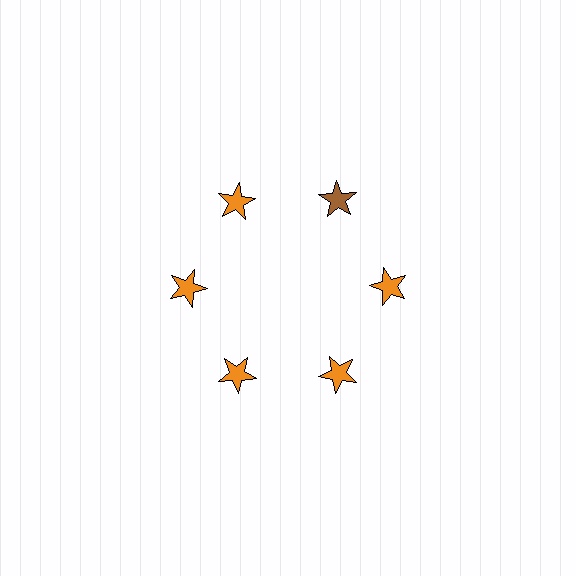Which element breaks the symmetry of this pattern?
The brown star at roughly the 1 o'clock position breaks the symmetry. All other shapes are orange stars.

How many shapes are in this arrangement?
There are 6 shapes arranged in a ring pattern.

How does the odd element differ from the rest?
It has a different color: brown instead of orange.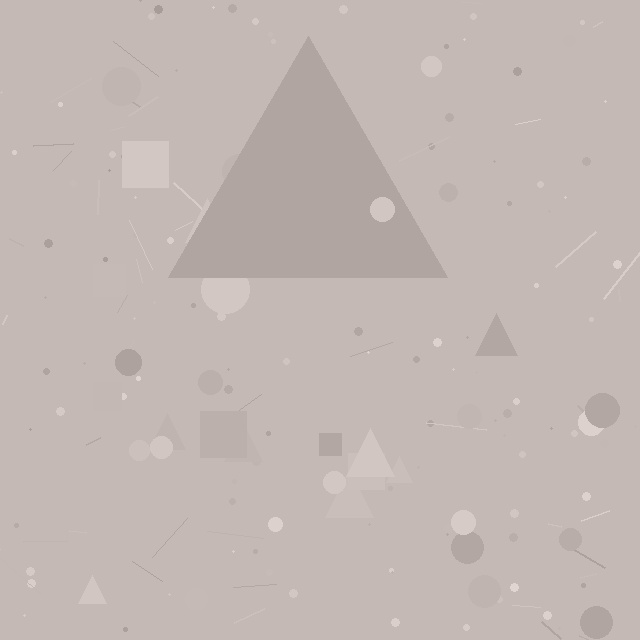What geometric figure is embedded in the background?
A triangle is embedded in the background.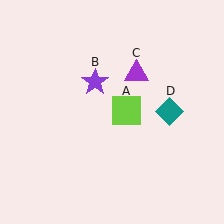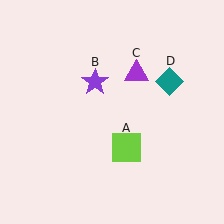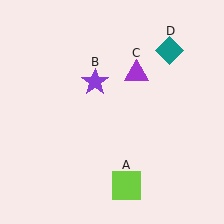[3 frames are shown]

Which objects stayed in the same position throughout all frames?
Purple star (object B) and purple triangle (object C) remained stationary.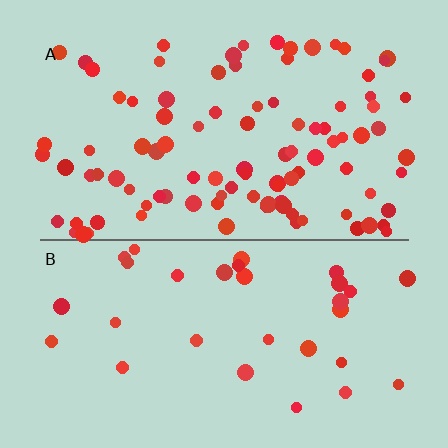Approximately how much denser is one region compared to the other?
Approximately 3.0× — region A over region B.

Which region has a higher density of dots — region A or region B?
A (the top).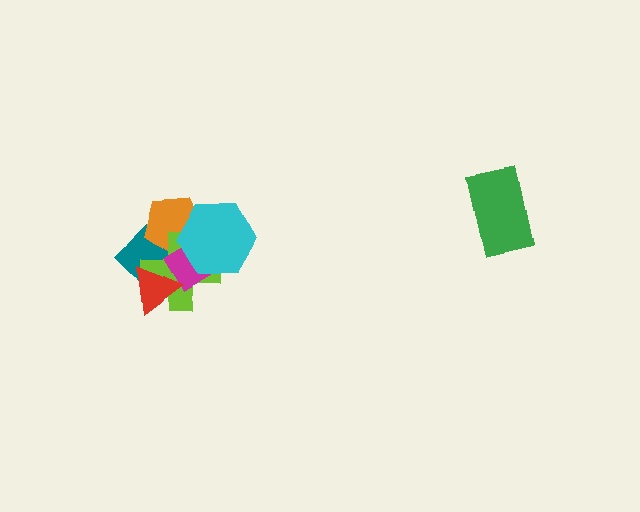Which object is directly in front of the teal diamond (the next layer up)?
The orange pentagon is directly in front of the teal diamond.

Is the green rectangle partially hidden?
No, no other shape covers it.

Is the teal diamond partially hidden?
Yes, it is partially covered by another shape.